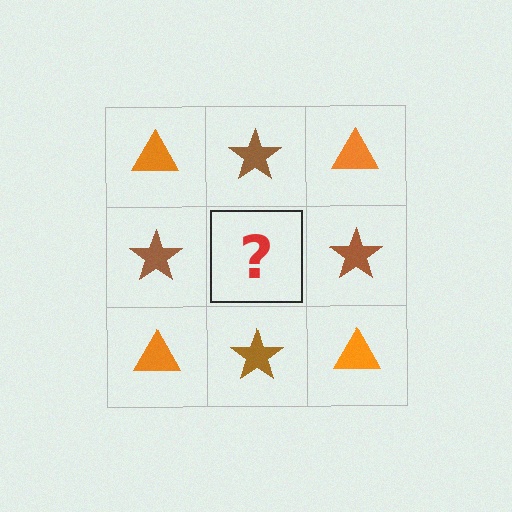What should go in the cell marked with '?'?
The missing cell should contain an orange triangle.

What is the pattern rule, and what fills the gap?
The rule is that it alternates orange triangle and brown star in a checkerboard pattern. The gap should be filled with an orange triangle.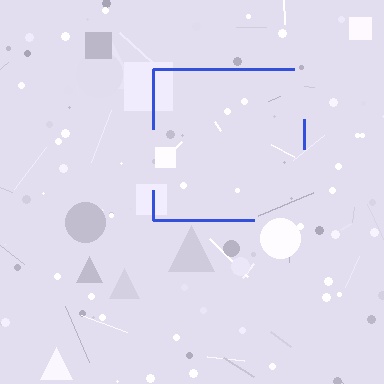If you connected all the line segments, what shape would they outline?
They would outline a square.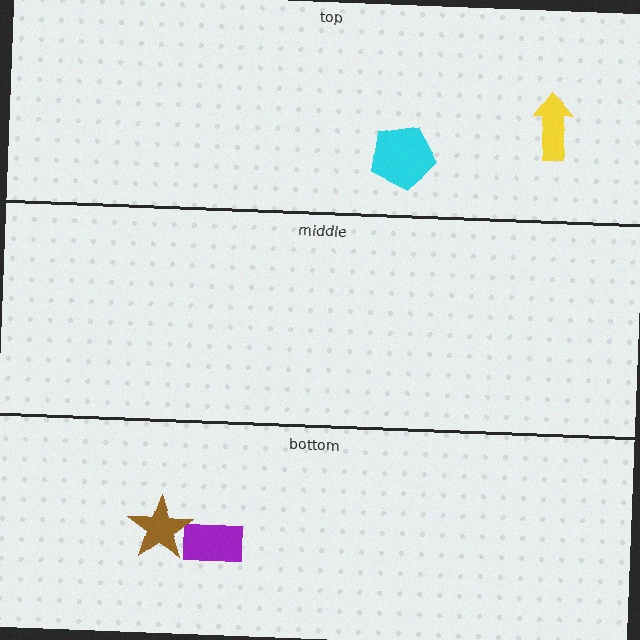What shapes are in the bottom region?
The purple rectangle, the brown star.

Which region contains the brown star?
The bottom region.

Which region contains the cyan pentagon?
The top region.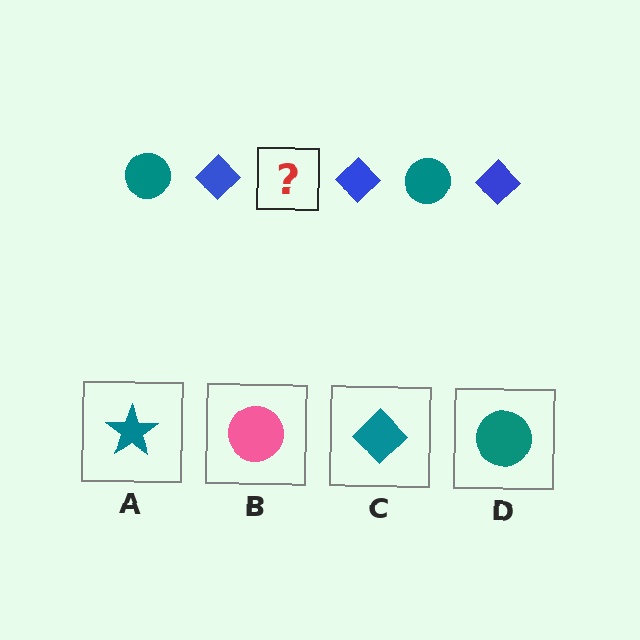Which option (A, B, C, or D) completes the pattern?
D.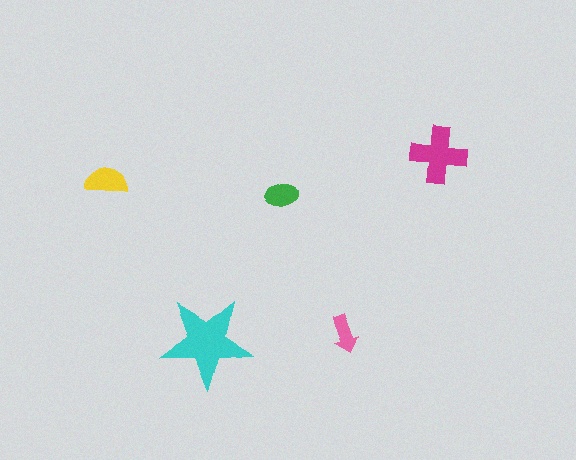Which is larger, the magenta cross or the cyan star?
The cyan star.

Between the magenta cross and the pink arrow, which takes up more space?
The magenta cross.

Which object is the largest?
The cyan star.